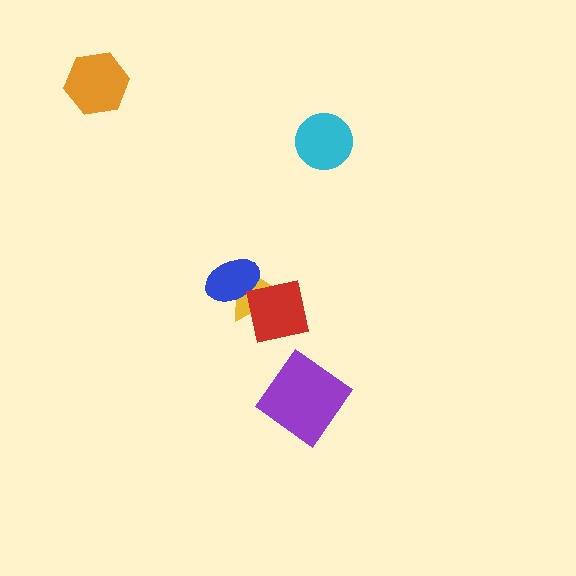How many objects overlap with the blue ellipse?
1 object overlaps with the blue ellipse.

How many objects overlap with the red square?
1 object overlaps with the red square.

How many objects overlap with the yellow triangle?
2 objects overlap with the yellow triangle.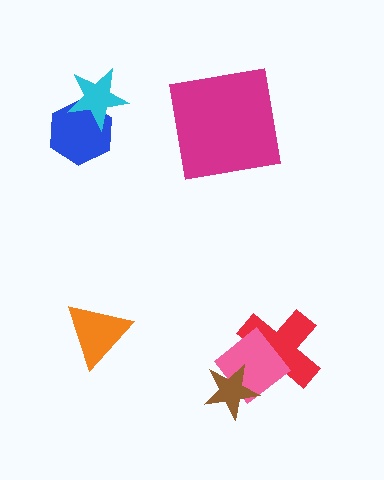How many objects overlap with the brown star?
2 objects overlap with the brown star.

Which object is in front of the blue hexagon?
The cyan star is in front of the blue hexagon.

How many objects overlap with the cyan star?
1 object overlaps with the cyan star.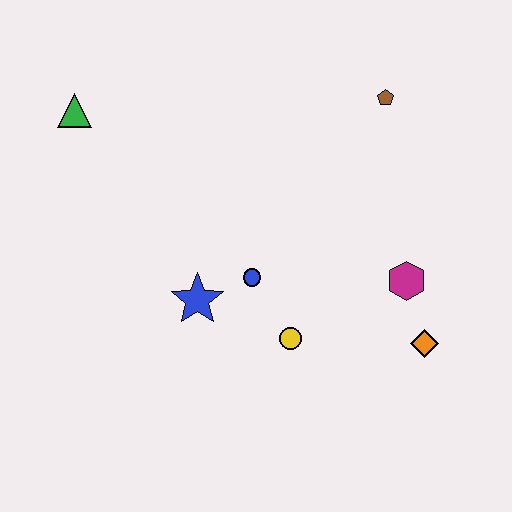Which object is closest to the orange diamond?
The magenta hexagon is closest to the orange diamond.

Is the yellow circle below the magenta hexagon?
Yes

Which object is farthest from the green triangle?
The orange diamond is farthest from the green triangle.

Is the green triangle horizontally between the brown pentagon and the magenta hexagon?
No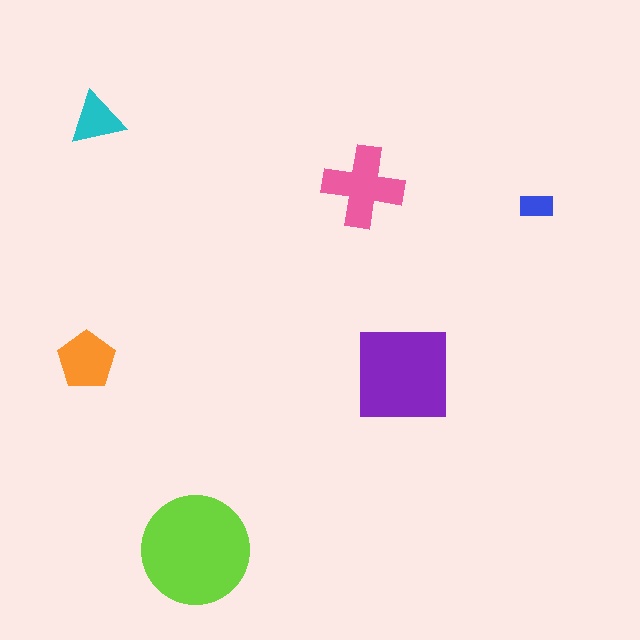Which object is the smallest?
The blue rectangle.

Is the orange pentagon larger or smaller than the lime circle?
Smaller.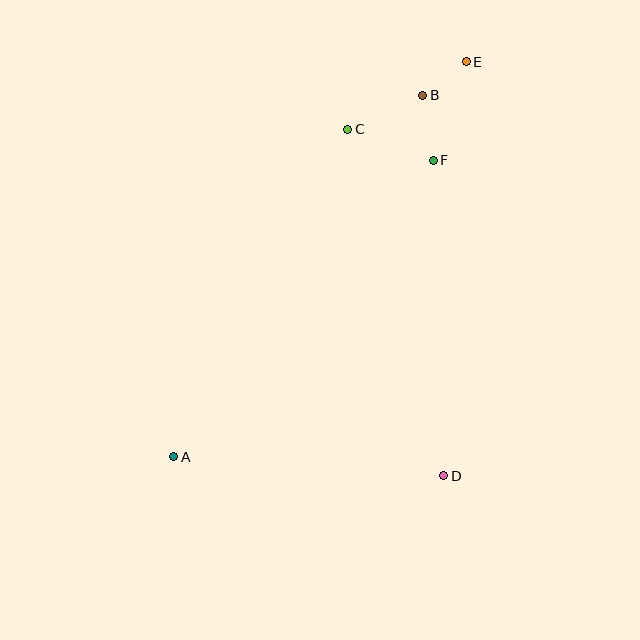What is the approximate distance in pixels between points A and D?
The distance between A and D is approximately 271 pixels.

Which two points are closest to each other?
Points B and E are closest to each other.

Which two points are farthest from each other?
Points A and E are farthest from each other.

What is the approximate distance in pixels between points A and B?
The distance between A and B is approximately 439 pixels.